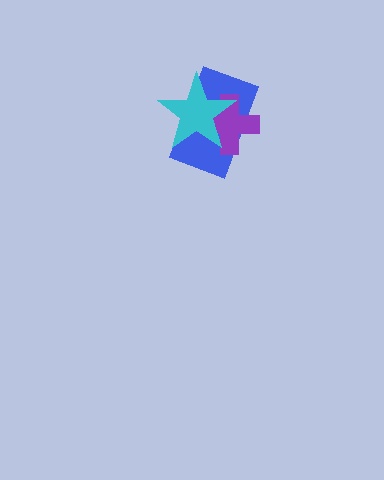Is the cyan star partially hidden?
No, no other shape covers it.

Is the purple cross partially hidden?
Yes, it is partially covered by another shape.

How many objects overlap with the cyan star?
2 objects overlap with the cyan star.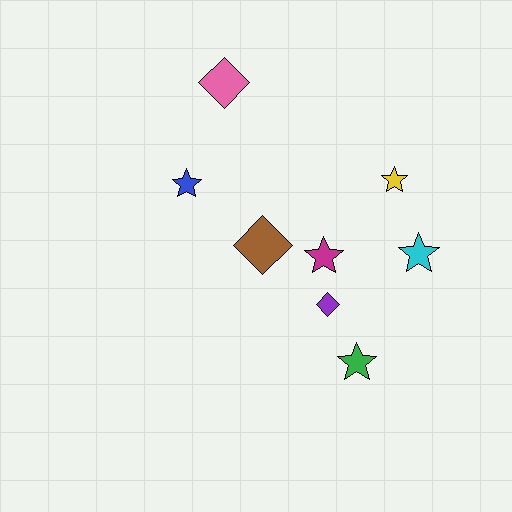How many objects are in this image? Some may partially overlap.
There are 8 objects.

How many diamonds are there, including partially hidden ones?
There are 3 diamonds.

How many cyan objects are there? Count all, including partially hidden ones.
There is 1 cyan object.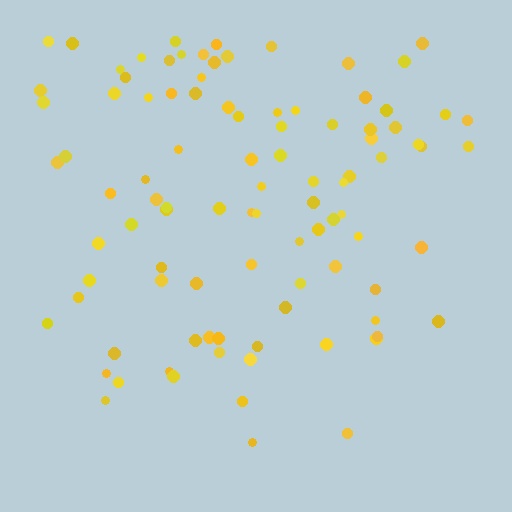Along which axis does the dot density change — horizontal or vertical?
Vertical.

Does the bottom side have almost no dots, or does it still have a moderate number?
Still a moderate number, just noticeably fewer than the top.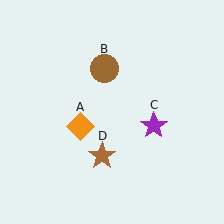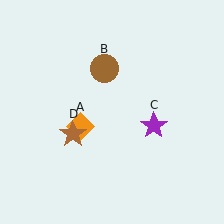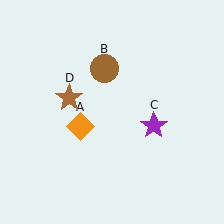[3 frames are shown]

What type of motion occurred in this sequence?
The brown star (object D) rotated clockwise around the center of the scene.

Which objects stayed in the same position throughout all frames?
Orange diamond (object A) and brown circle (object B) and purple star (object C) remained stationary.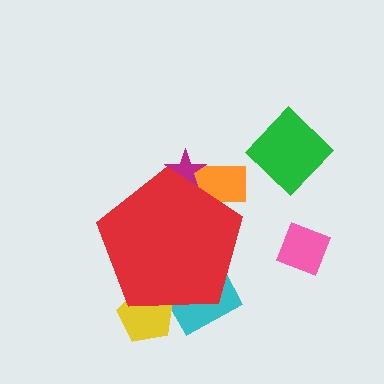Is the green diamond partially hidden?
No, the green diamond is fully visible.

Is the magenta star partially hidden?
Yes, the magenta star is partially hidden behind the red pentagon.